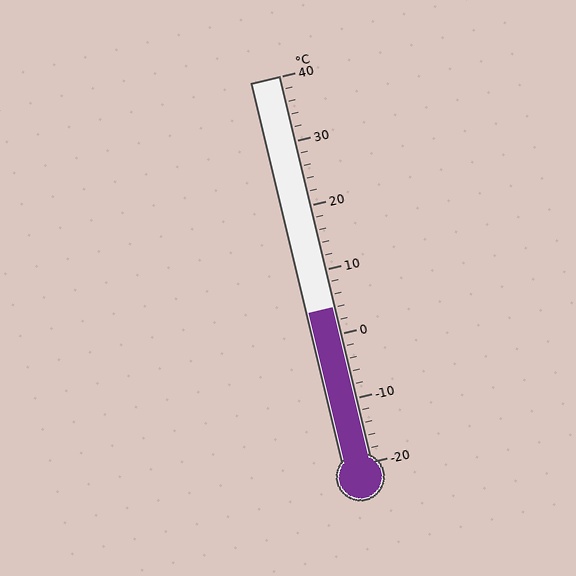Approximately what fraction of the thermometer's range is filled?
The thermometer is filled to approximately 40% of its range.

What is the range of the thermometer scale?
The thermometer scale ranges from -20°C to 40°C.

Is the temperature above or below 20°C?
The temperature is below 20°C.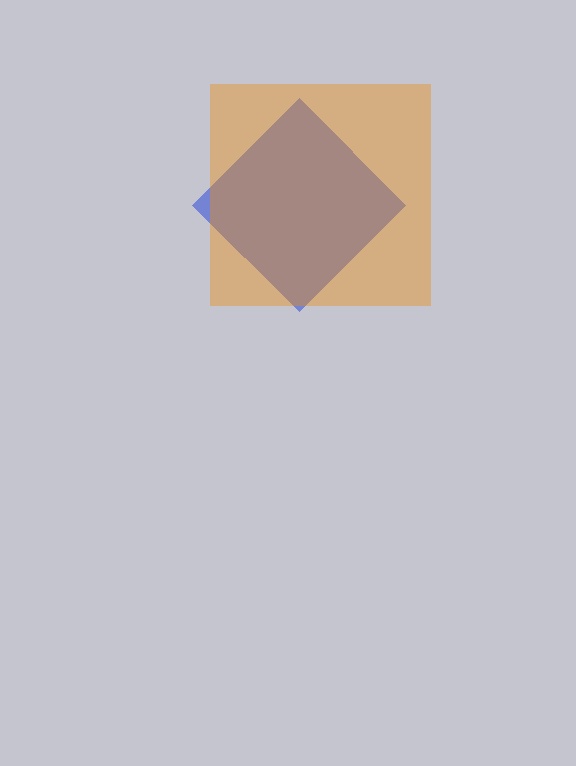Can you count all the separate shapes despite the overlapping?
Yes, there are 2 separate shapes.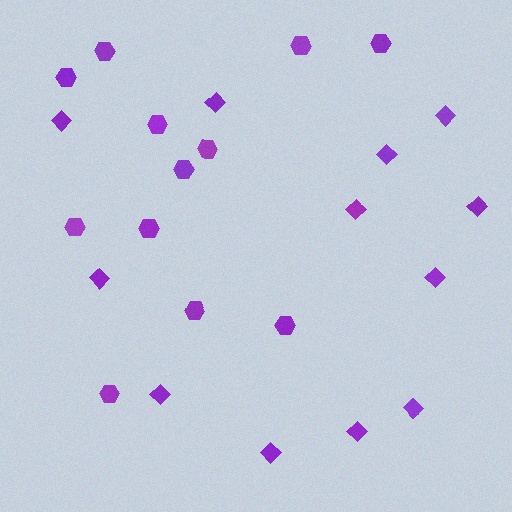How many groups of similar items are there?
There are 2 groups: one group of diamonds (12) and one group of hexagons (12).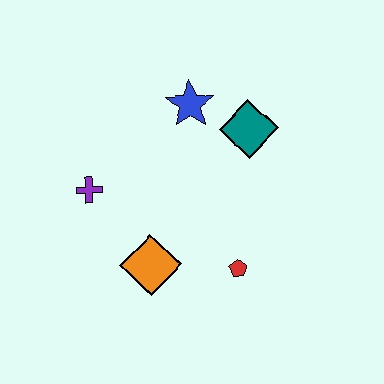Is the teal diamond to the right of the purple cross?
Yes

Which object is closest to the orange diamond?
The red pentagon is closest to the orange diamond.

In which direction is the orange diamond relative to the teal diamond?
The orange diamond is below the teal diamond.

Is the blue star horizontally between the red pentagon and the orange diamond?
Yes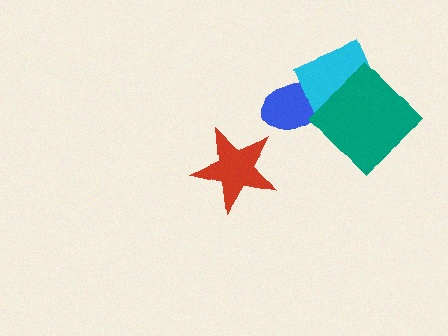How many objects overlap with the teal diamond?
1 object overlaps with the teal diamond.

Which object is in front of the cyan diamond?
The teal diamond is in front of the cyan diamond.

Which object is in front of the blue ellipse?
The cyan diamond is in front of the blue ellipse.